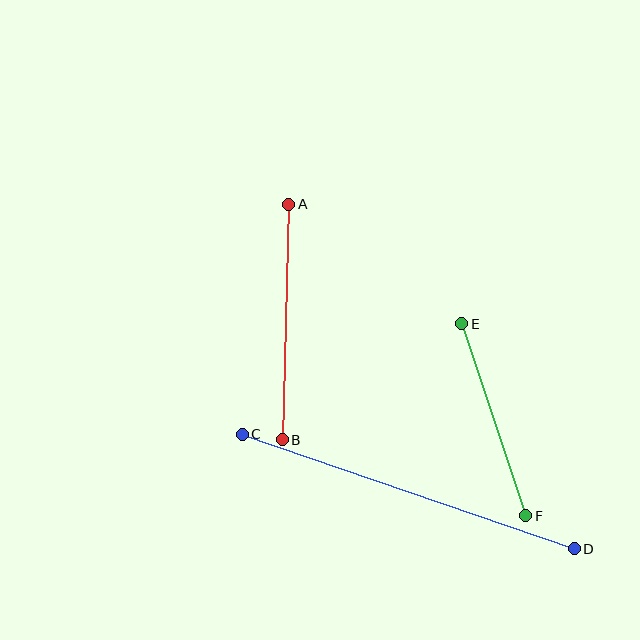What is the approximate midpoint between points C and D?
The midpoint is at approximately (408, 492) pixels.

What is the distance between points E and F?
The distance is approximately 202 pixels.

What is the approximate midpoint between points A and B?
The midpoint is at approximately (286, 322) pixels.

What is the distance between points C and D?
The distance is approximately 351 pixels.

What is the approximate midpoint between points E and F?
The midpoint is at approximately (494, 420) pixels.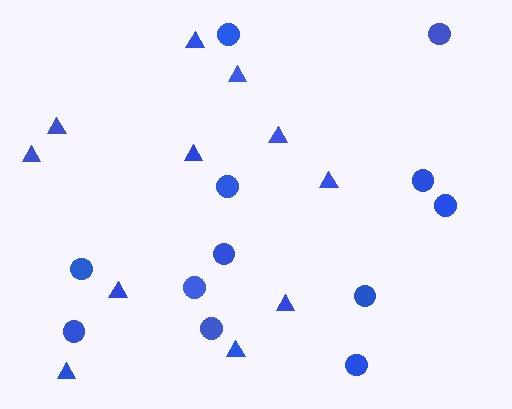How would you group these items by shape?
There are 2 groups: one group of circles (12) and one group of triangles (11).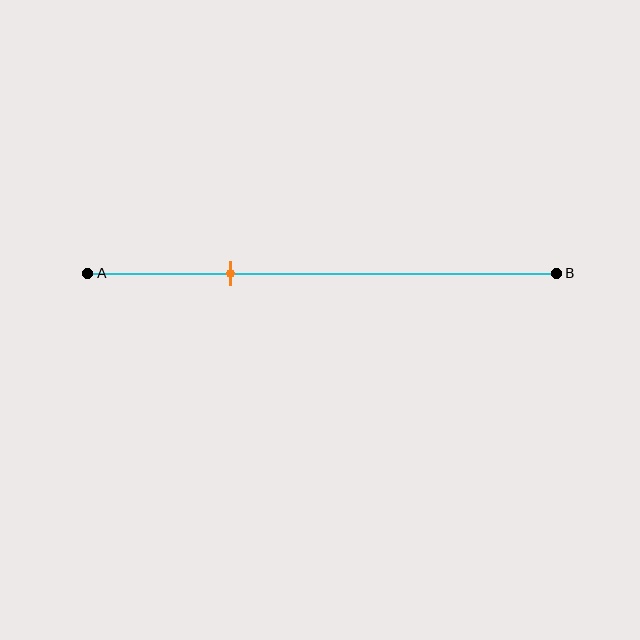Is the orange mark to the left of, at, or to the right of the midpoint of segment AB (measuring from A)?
The orange mark is to the left of the midpoint of segment AB.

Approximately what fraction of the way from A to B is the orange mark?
The orange mark is approximately 30% of the way from A to B.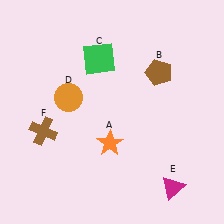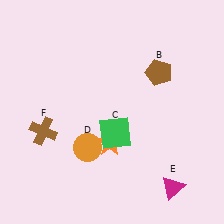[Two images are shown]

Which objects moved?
The objects that moved are: the green square (C), the orange circle (D).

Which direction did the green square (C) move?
The green square (C) moved down.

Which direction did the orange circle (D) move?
The orange circle (D) moved down.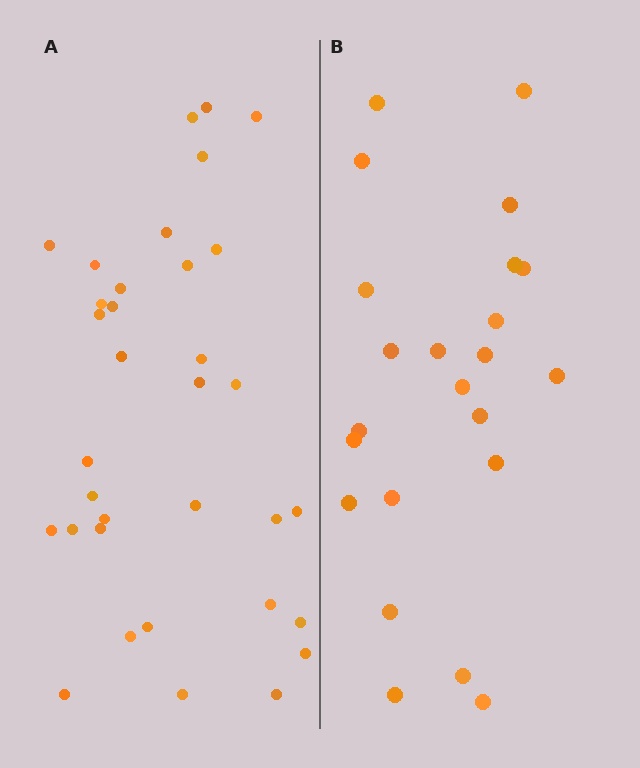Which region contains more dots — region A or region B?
Region A (the left region) has more dots.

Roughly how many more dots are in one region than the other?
Region A has roughly 12 or so more dots than region B.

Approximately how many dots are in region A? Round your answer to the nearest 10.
About 30 dots. (The exact count is 34, which rounds to 30.)